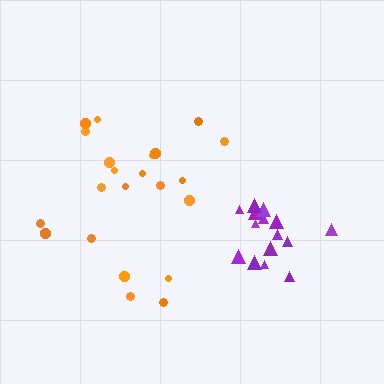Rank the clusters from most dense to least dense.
purple, orange.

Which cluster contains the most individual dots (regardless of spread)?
Orange (22).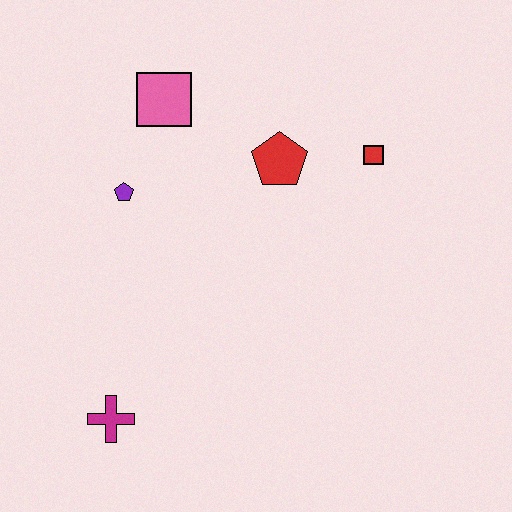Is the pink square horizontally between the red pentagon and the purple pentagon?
Yes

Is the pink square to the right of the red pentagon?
No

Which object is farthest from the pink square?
The magenta cross is farthest from the pink square.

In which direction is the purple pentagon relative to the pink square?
The purple pentagon is below the pink square.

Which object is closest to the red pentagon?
The red square is closest to the red pentagon.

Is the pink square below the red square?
No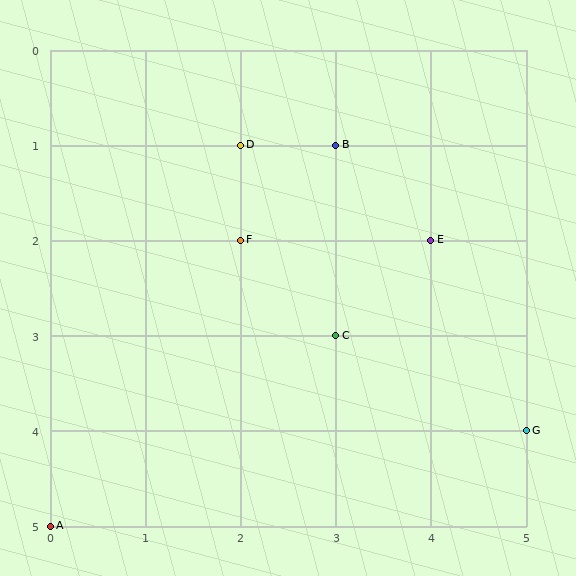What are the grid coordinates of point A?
Point A is at grid coordinates (0, 5).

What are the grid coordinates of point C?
Point C is at grid coordinates (3, 3).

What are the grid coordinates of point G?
Point G is at grid coordinates (5, 4).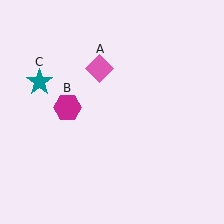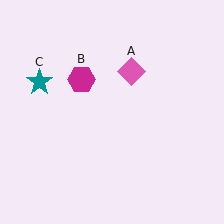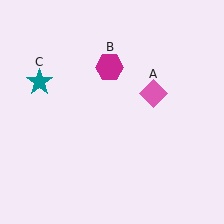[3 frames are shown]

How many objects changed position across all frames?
2 objects changed position: pink diamond (object A), magenta hexagon (object B).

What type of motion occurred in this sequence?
The pink diamond (object A), magenta hexagon (object B) rotated clockwise around the center of the scene.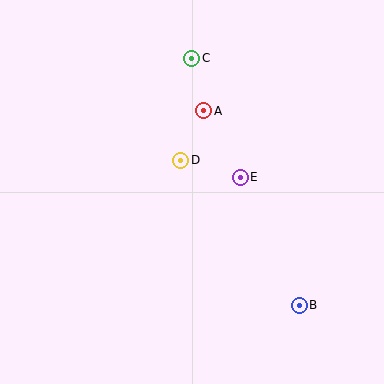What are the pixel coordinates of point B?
Point B is at (299, 305).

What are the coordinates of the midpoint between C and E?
The midpoint between C and E is at (216, 118).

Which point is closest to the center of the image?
Point D at (181, 160) is closest to the center.